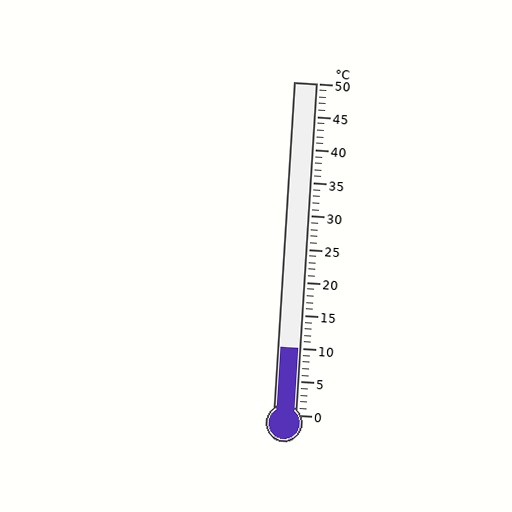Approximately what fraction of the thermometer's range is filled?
The thermometer is filled to approximately 20% of its range.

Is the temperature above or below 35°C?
The temperature is below 35°C.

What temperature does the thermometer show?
The thermometer shows approximately 10°C.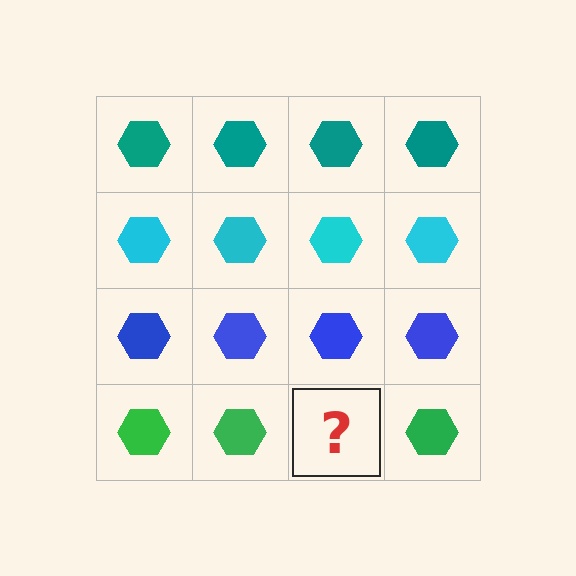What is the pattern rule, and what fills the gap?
The rule is that each row has a consistent color. The gap should be filled with a green hexagon.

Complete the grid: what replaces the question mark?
The question mark should be replaced with a green hexagon.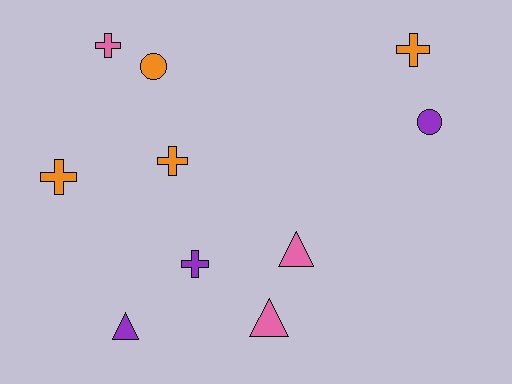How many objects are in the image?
There are 10 objects.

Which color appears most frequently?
Orange, with 4 objects.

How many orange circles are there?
There is 1 orange circle.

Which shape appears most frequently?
Cross, with 5 objects.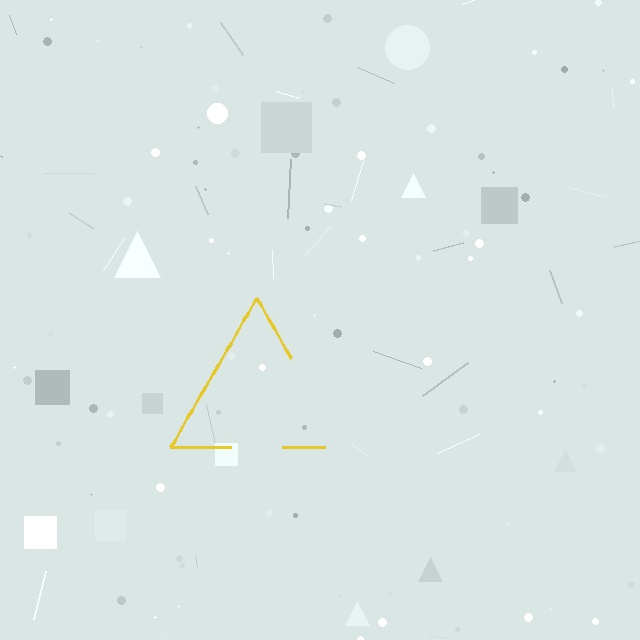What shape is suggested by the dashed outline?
The dashed outline suggests a triangle.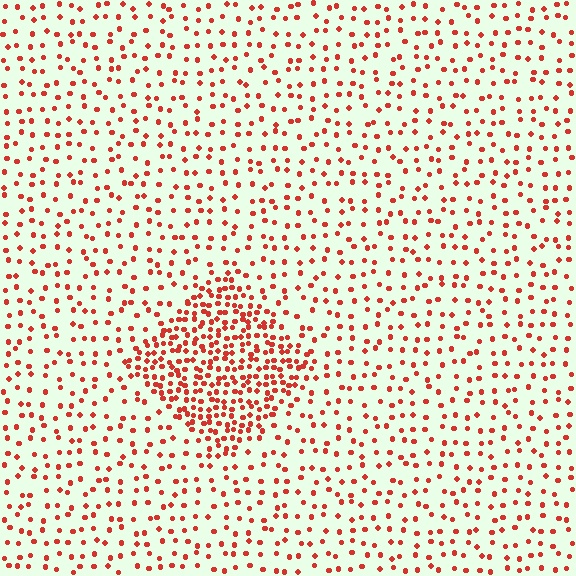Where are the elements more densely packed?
The elements are more densely packed inside the diamond boundary.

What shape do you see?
I see a diamond.